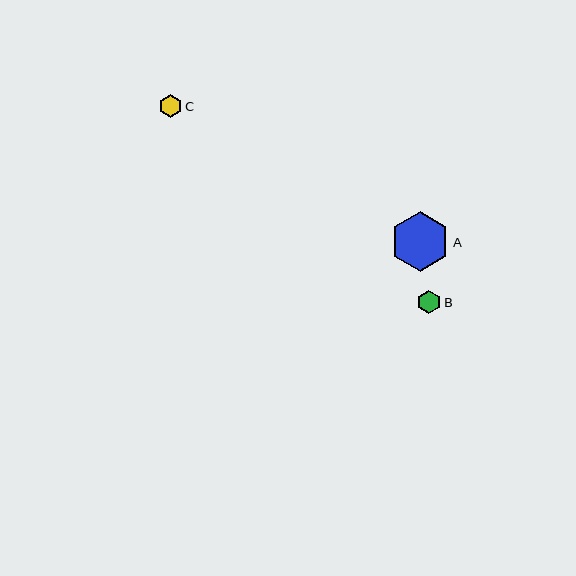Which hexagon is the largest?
Hexagon A is the largest with a size of approximately 60 pixels.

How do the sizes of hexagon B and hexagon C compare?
Hexagon B and hexagon C are approximately the same size.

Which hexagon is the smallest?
Hexagon C is the smallest with a size of approximately 23 pixels.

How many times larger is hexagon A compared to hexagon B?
Hexagon A is approximately 2.5 times the size of hexagon B.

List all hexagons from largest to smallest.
From largest to smallest: A, B, C.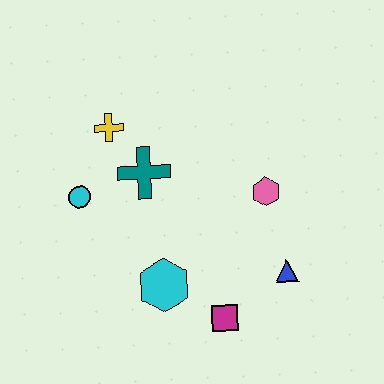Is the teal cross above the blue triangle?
Yes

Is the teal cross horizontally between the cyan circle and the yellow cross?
No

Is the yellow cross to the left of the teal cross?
Yes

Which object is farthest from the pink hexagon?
The cyan circle is farthest from the pink hexagon.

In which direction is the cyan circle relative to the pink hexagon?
The cyan circle is to the left of the pink hexagon.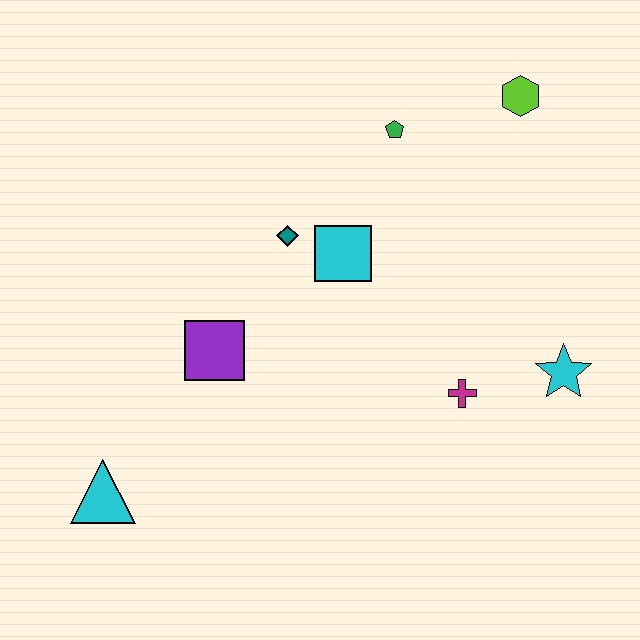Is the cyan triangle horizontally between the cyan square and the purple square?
No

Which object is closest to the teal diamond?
The cyan square is closest to the teal diamond.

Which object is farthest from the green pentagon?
The cyan triangle is farthest from the green pentagon.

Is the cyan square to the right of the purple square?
Yes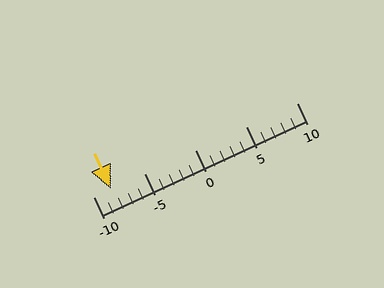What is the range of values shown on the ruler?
The ruler shows values from -10 to 10.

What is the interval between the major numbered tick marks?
The major tick marks are spaced 5 units apart.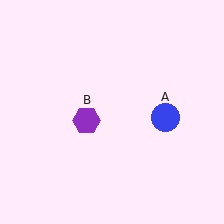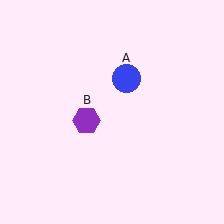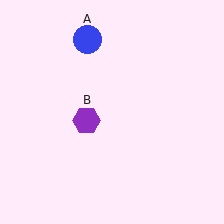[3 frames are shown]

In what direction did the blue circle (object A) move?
The blue circle (object A) moved up and to the left.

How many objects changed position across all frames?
1 object changed position: blue circle (object A).